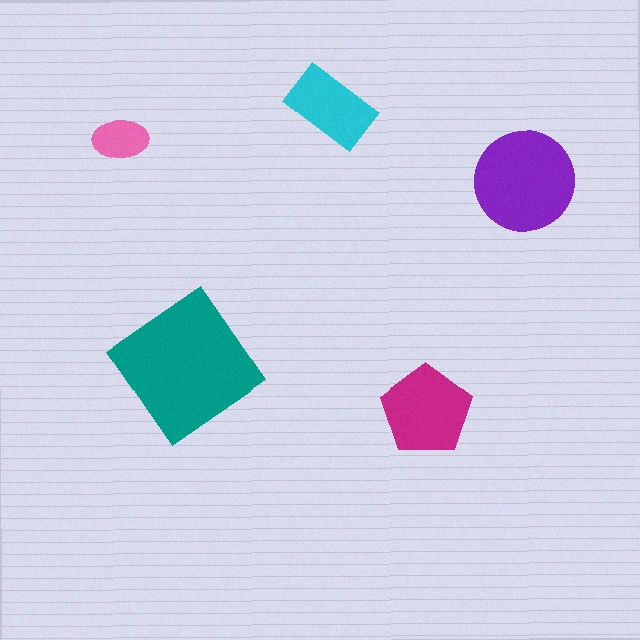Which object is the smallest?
The pink ellipse.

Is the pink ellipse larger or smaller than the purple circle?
Smaller.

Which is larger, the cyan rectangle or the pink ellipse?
The cyan rectangle.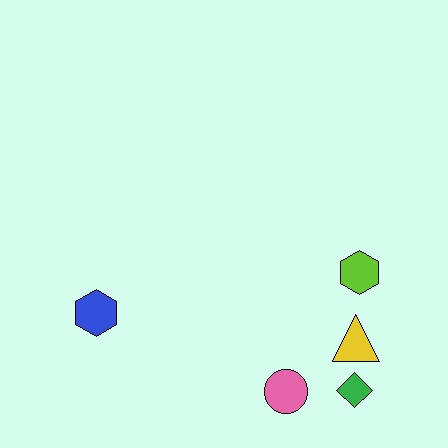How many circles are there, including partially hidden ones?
There is 1 circle.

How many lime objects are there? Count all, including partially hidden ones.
There is 1 lime object.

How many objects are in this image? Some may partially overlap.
There are 5 objects.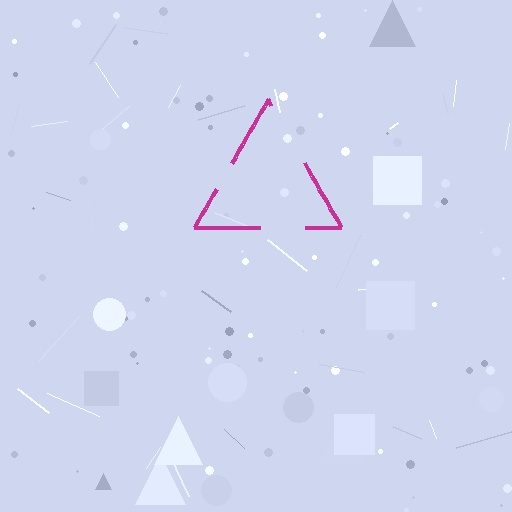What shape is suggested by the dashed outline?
The dashed outline suggests a triangle.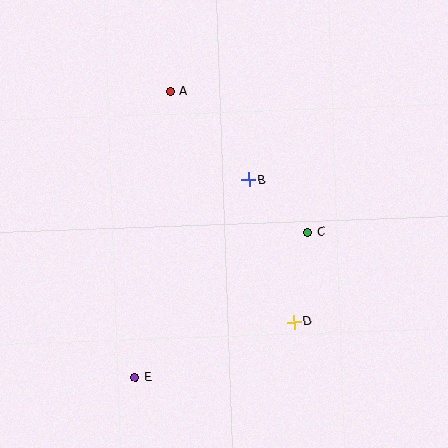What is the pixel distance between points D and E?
The distance between D and E is 168 pixels.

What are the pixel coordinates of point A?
Point A is at (171, 92).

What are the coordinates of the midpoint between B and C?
The midpoint between B and C is at (278, 206).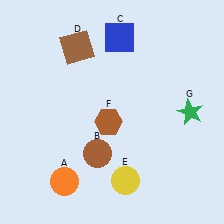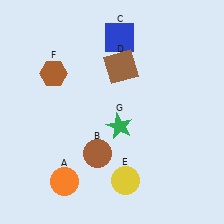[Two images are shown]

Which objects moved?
The objects that moved are: the brown square (D), the brown hexagon (F), the green star (G).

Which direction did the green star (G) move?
The green star (G) moved left.